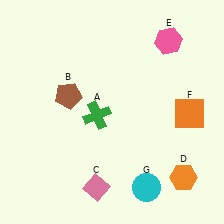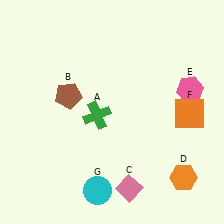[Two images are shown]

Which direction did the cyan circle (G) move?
The cyan circle (G) moved left.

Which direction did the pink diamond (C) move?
The pink diamond (C) moved right.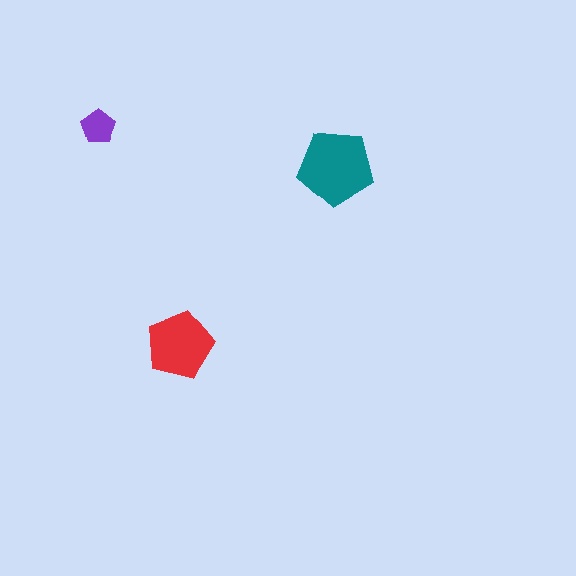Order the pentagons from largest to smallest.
the teal one, the red one, the purple one.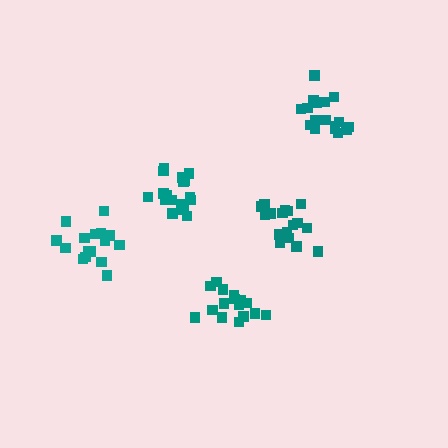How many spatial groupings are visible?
There are 5 spatial groupings.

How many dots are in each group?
Group 1: 18 dots, Group 2: 16 dots, Group 3: 17 dots, Group 4: 16 dots, Group 5: 17 dots (84 total).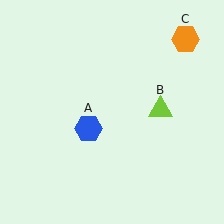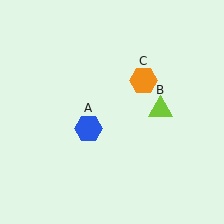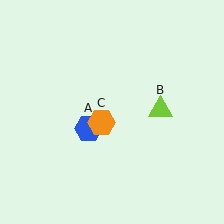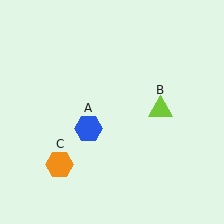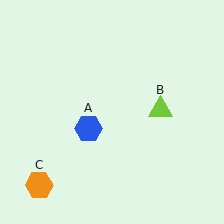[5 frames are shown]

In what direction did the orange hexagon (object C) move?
The orange hexagon (object C) moved down and to the left.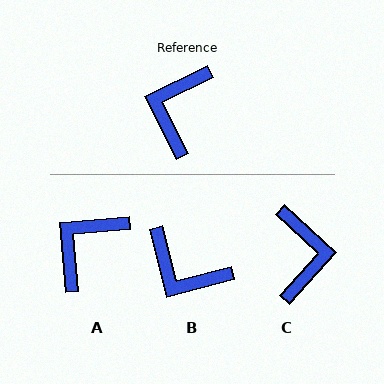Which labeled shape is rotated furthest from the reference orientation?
C, about 159 degrees away.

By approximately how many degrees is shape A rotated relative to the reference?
Approximately 22 degrees clockwise.